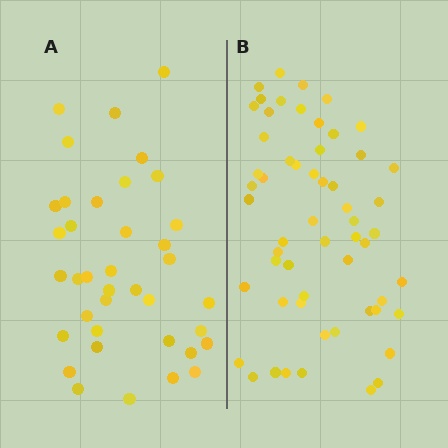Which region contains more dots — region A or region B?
Region B (the right region) has more dots.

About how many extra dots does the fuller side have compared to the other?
Region B has approximately 20 more dots than region A.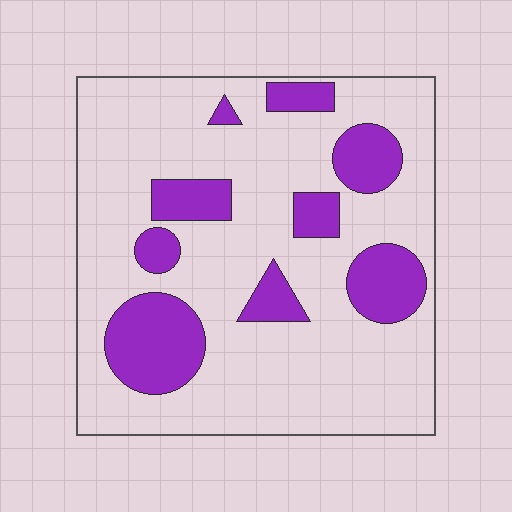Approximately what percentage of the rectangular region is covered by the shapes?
Approximately 25%.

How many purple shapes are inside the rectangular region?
9.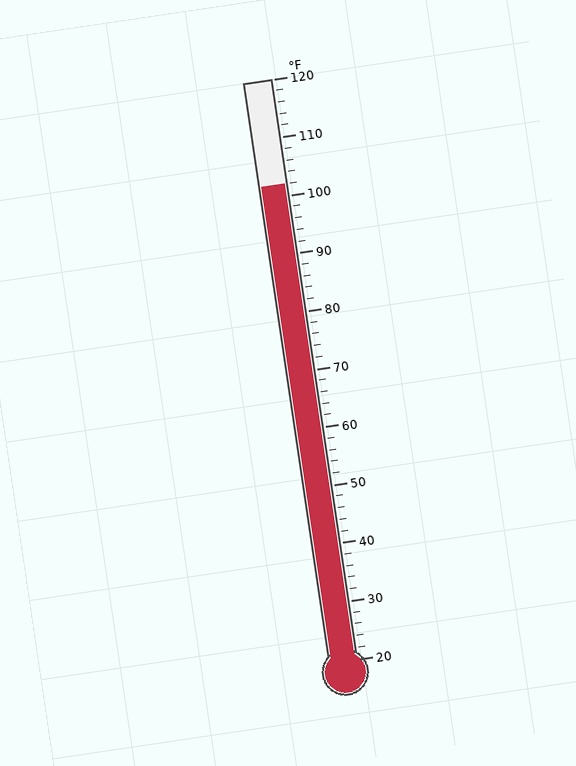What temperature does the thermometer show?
The thermometer shows approximately 102°F.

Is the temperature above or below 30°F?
The temperature is above 30°F.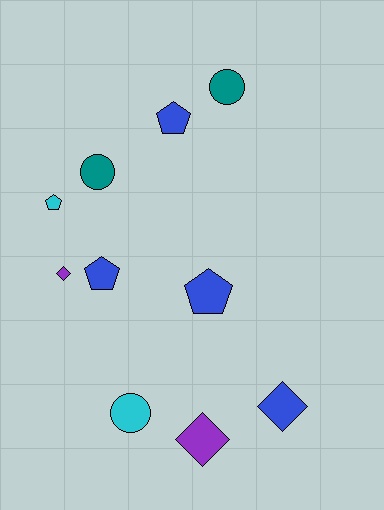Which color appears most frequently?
Blue, with 4 objects.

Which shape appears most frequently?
Pentagon, with 4 objects.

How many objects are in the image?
There are 10 objects.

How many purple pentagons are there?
There are no purple pentagons.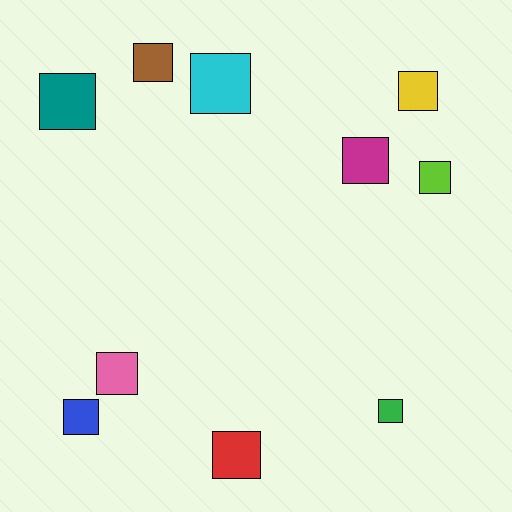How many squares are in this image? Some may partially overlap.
There are 10 squares.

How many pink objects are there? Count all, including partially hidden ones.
There is 1 pink object.